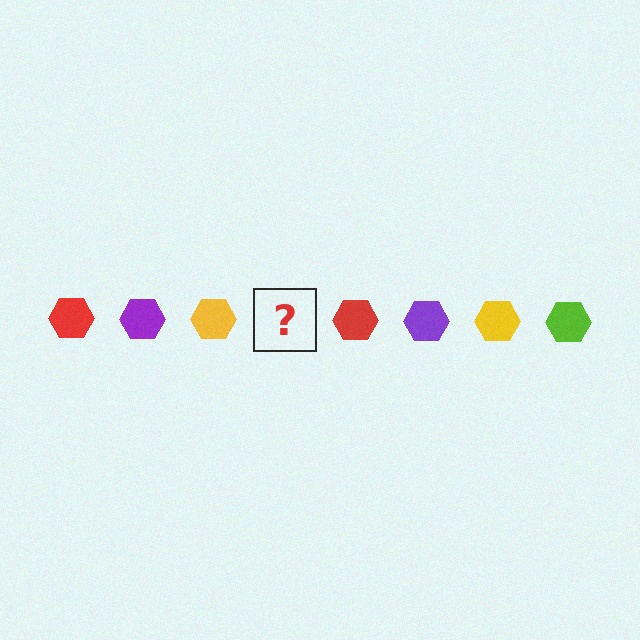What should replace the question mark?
The question mark should be replaced with a lime hexagon.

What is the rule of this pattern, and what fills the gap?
The rule is that the pattern cycles through red, purple, yellow, lime hexagons. The gap should be filled with a lime hexagon.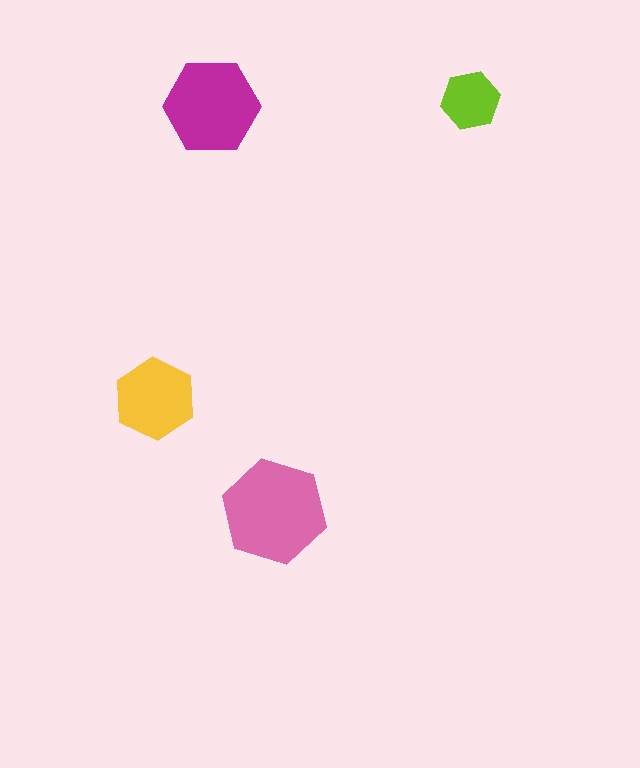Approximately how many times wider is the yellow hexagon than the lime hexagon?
About 1.5 times wider.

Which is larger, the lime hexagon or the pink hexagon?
The pink one.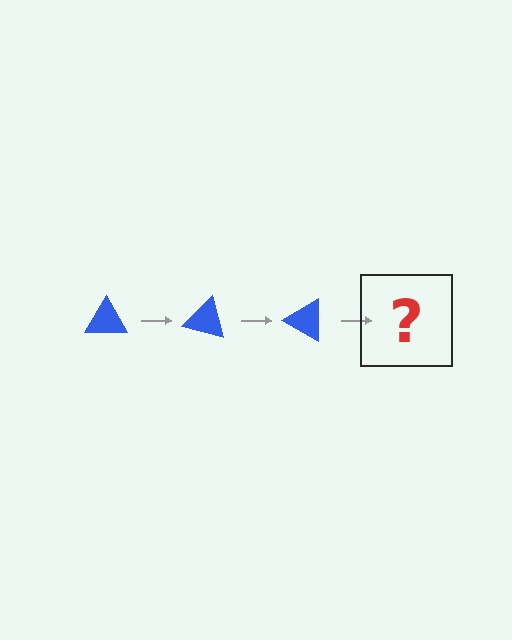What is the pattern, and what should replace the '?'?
The pattern is that the triangle rotates 15 degrees each step. The '?' should be a blue triangle rotated 45 degrees.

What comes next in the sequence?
The next element should be a blue triangle rotated 45 degrees.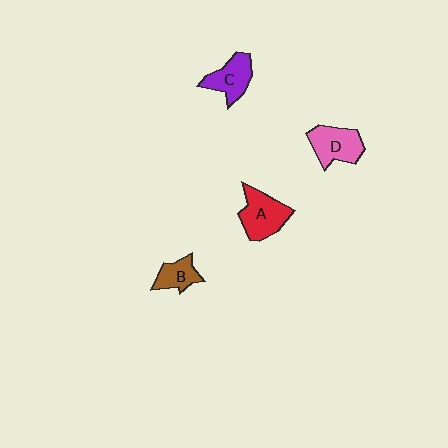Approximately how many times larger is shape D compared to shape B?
Approximately 1.5 times.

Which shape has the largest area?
Shape A (red).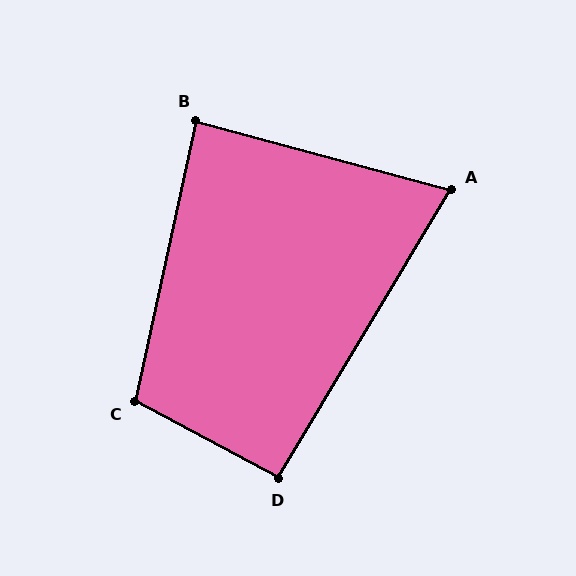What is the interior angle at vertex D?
Approximately 93 degrees (approximately right).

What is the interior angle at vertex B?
Approximately 87 degrees (approximately right).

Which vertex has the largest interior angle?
C, at approximately 106 degrees.